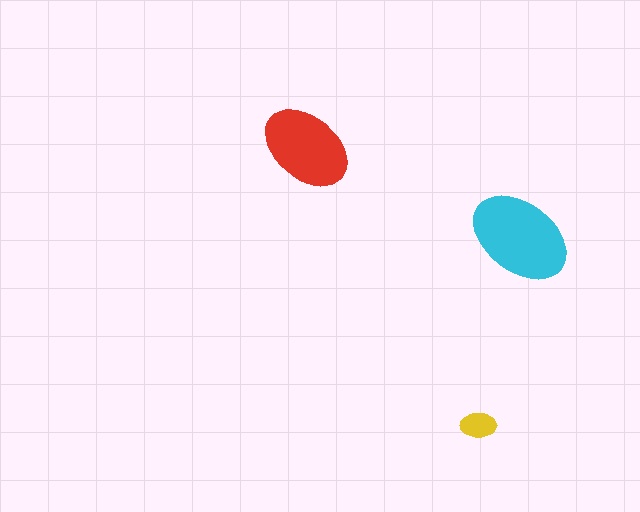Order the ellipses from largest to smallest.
the cyan one, the red one, the yellow one.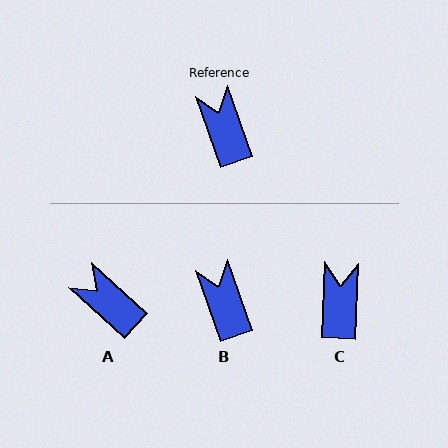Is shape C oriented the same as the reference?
No, it is off by about 23 degrees.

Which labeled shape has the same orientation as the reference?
B.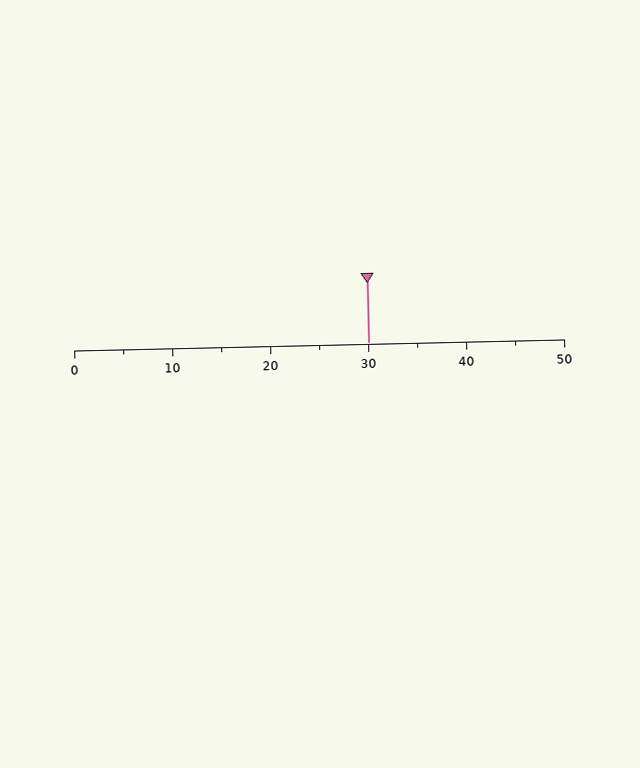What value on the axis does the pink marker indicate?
The marker indicates approximately 30.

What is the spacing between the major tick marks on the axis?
The major ticks are spaced 10 apart.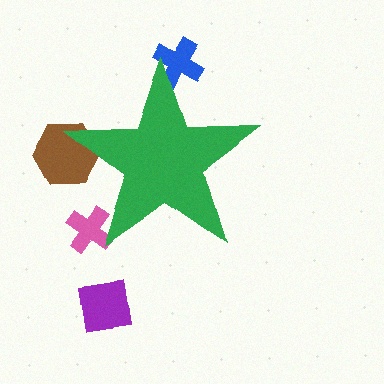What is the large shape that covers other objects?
A green star.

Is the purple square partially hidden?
No, the purple square is fully visible.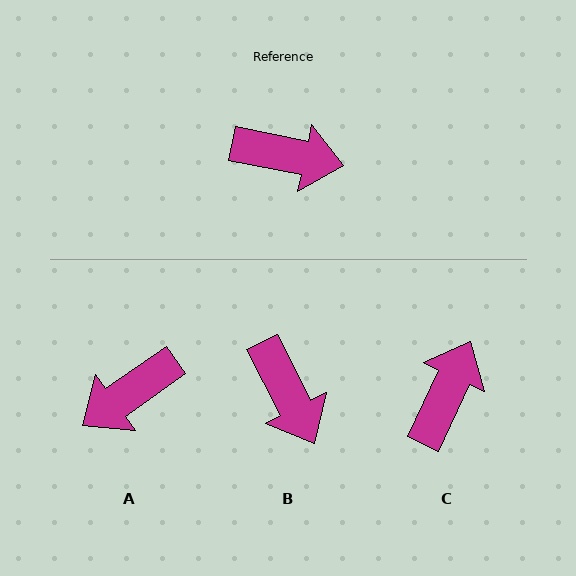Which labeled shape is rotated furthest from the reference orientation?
A, about 133 degrees away.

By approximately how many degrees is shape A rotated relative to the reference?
Approximately 133 degrees clockwise.